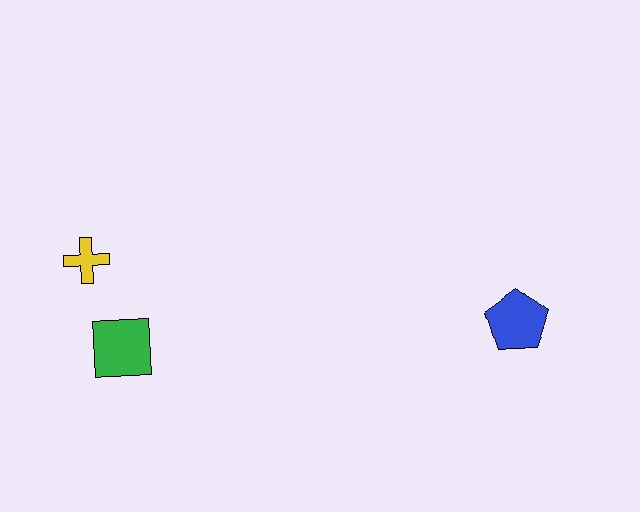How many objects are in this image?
There are 3 objects.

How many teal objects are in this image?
There are no teal objects.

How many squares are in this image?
There is 1 square.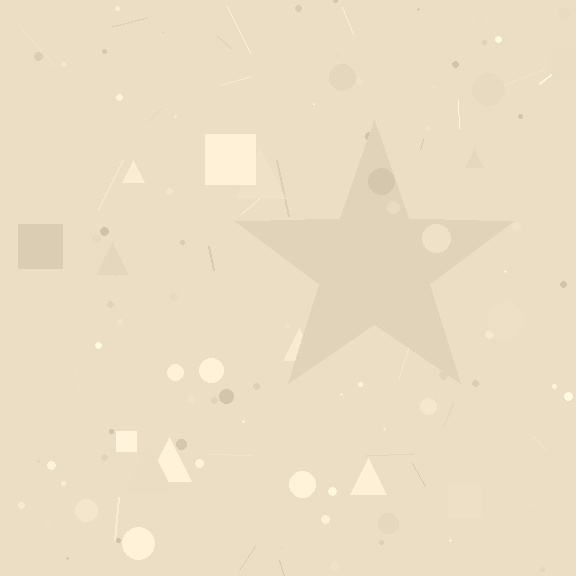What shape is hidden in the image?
A star is hidden in the image.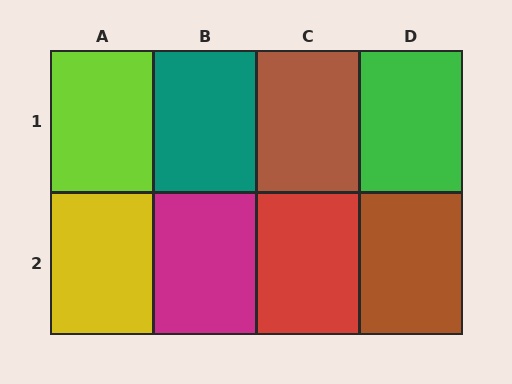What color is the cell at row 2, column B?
Magenta.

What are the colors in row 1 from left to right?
Lime, teal, brown, green.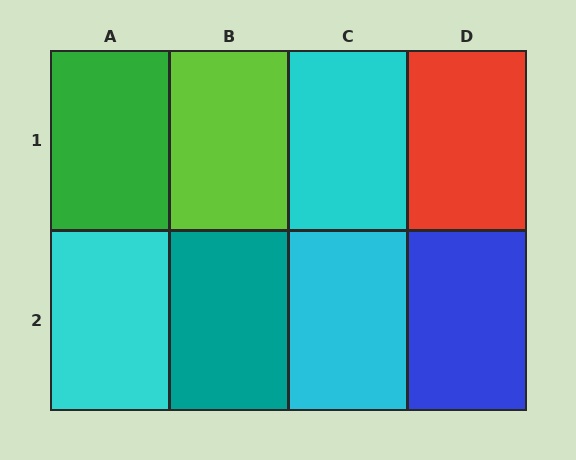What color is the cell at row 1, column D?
Red.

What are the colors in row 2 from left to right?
Cyan, teal, cyan, blue.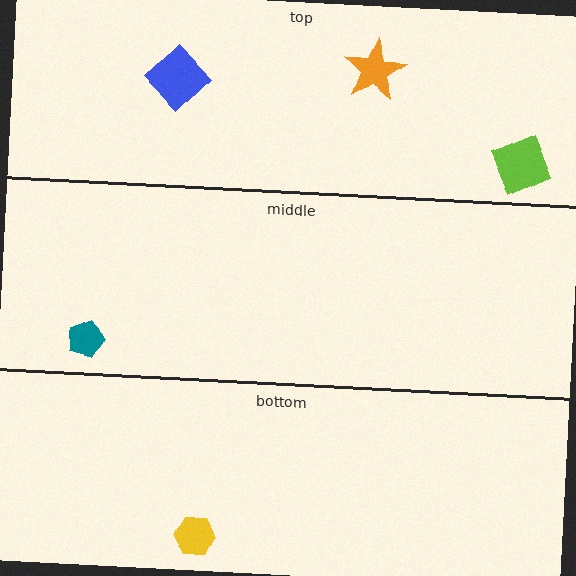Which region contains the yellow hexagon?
The bottom region.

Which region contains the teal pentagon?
The middle region.